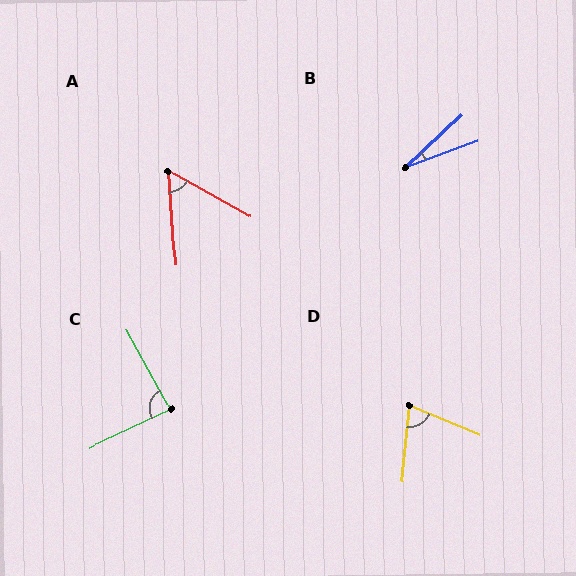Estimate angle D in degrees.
Approximately 73 degrees.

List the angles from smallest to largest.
B (23°), A (57°), D (73°), C (87°).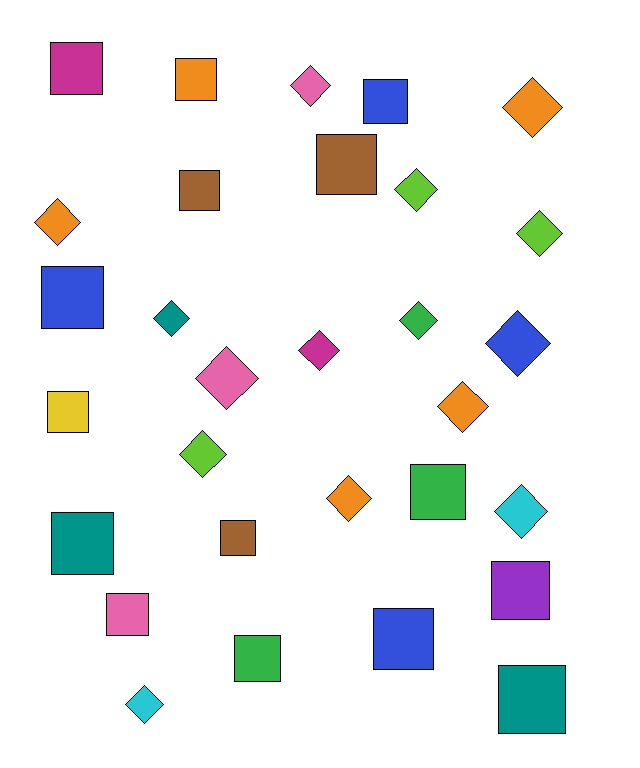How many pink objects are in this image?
There are 3 pink objects.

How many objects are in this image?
There are 30 objects.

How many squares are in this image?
There are 15 squares.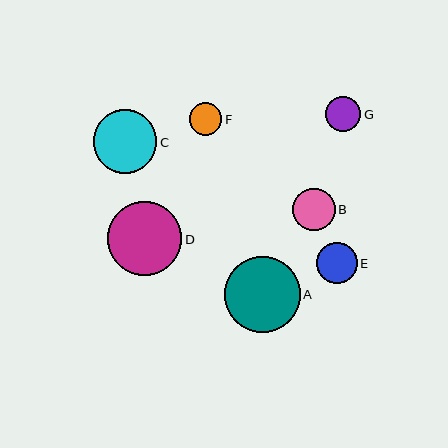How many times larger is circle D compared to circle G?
Circle D is approximately 2.1 times the size of circle G.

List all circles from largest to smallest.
From largest to smallest: A, D, C, B, E, G, F.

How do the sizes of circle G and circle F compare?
Circle G and circle F are approximately the same size.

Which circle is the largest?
Circle A is the largest with a size of approximately 76 pixels.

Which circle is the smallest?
Circle F is the smallest with a size of approximately 33 pixels.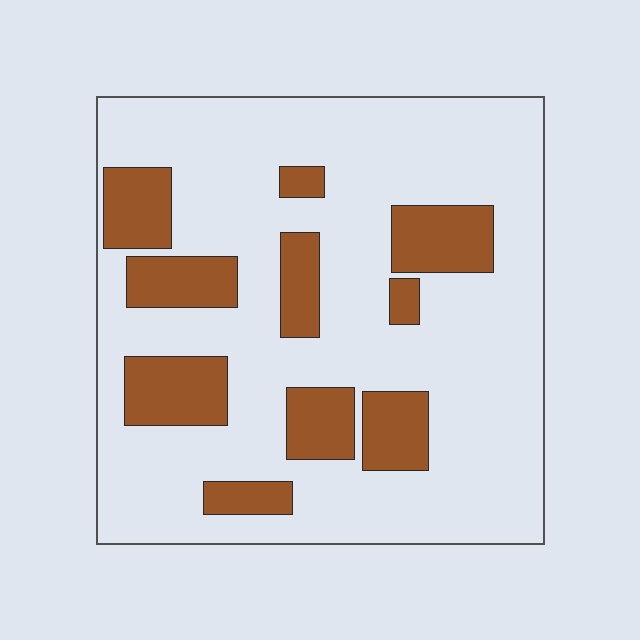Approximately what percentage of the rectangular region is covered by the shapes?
Approximately 25%.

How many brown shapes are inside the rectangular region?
10.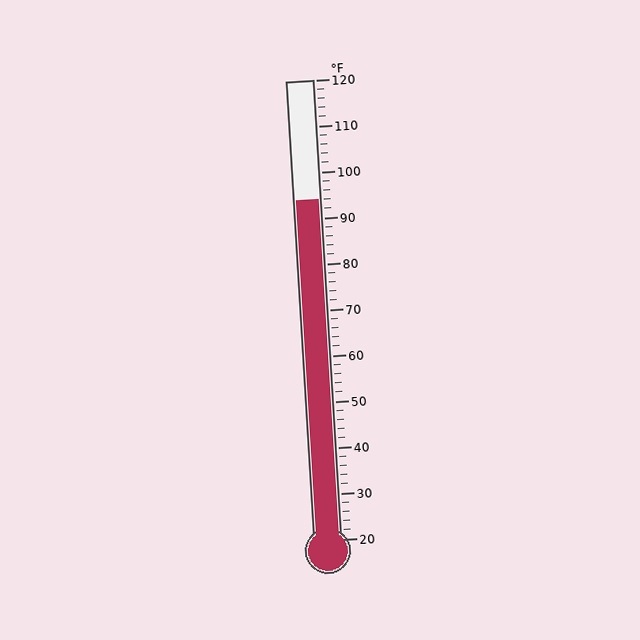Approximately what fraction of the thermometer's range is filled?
The thermometer is filled to approximately 75% of its range.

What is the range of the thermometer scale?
The thermometer scale ranges from 20°F to 120°F.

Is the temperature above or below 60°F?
The temperature is above 60°F.